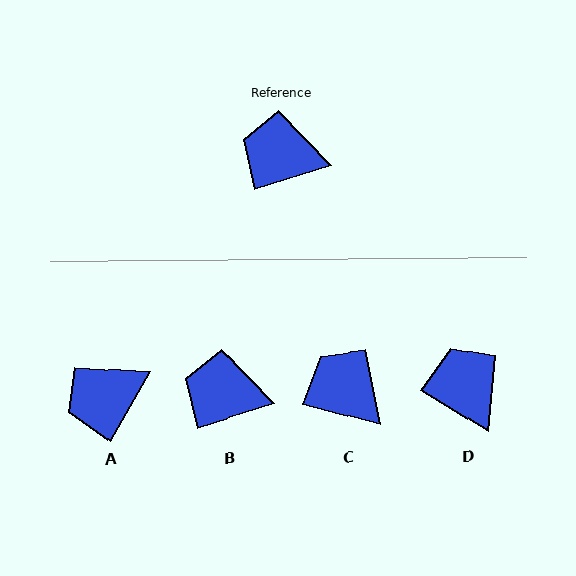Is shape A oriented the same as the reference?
No, it is off by about 43 degrees.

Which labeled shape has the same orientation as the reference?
B.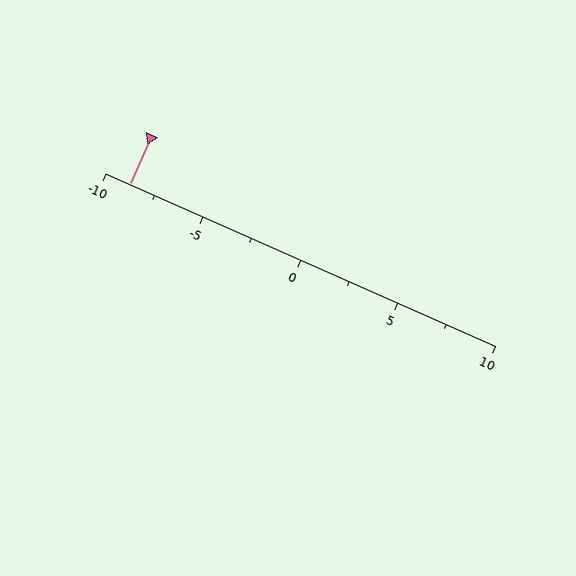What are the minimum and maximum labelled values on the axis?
The axis runs from -10 to 10.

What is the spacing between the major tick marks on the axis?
The major ticks are spaced 5 apart.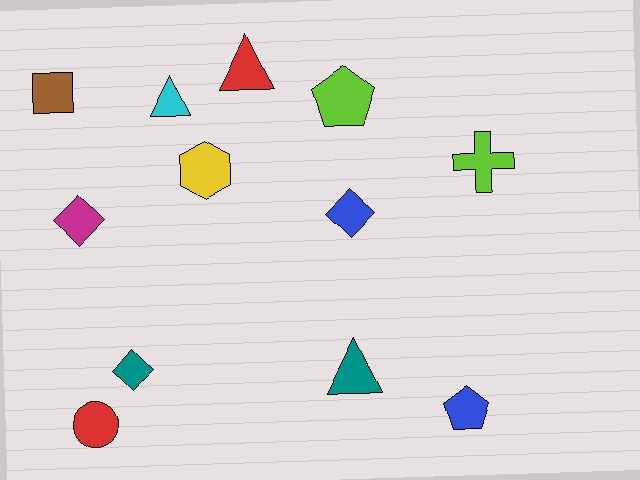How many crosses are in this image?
There is 1 cross.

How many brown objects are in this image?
There is 1 brown object.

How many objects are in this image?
There are 12 objects.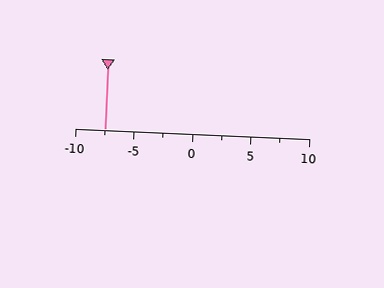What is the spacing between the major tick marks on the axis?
The major ticks are spaced 5 apart.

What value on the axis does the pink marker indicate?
The marker indicates approximately -7.5.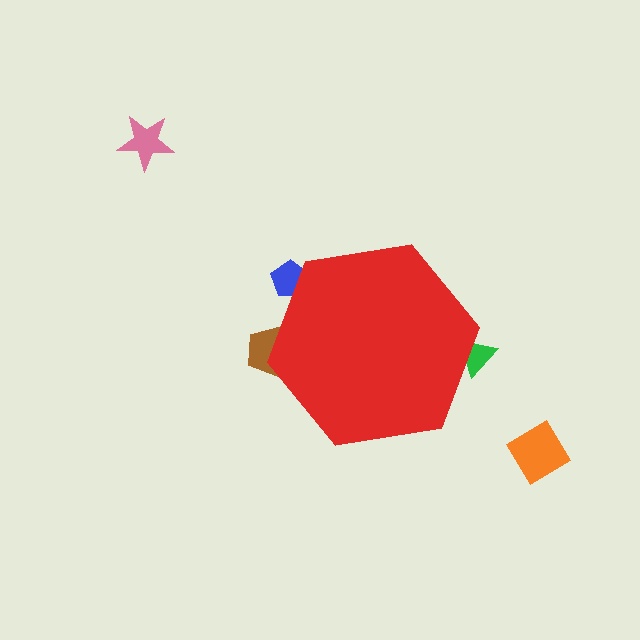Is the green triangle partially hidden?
Yes, the green triangle is partially hidden behind the red hexagon.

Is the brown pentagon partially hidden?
Yes, the brown pentagon is partially hidden behind the red hexagon.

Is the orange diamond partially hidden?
No, the orange diamond is fully visible.